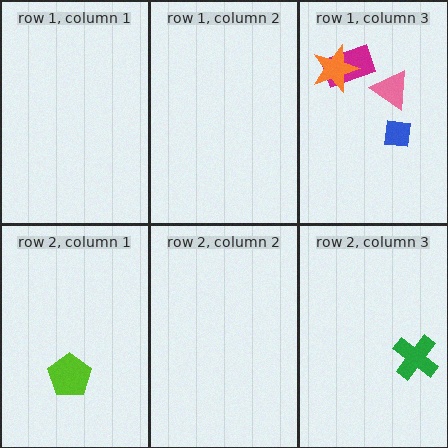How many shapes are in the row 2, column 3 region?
1.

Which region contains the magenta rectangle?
The row 1, column 3 region.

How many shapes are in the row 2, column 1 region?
1.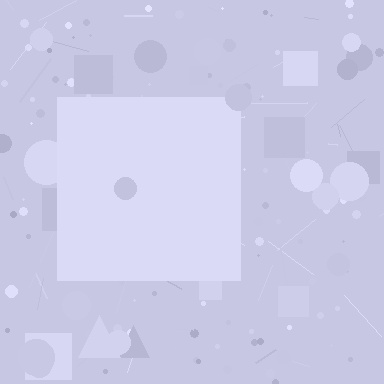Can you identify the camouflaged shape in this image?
The camouflaged shape is a square.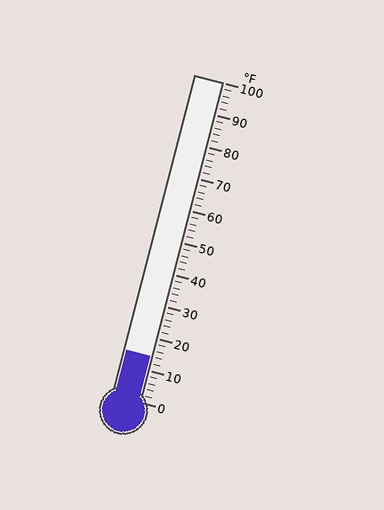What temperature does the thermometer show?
The thermometer shows approximately 14°F.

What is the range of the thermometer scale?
The thermometer scale ranges from 0°F to 100°F.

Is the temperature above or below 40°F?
The temperature is below 40°F.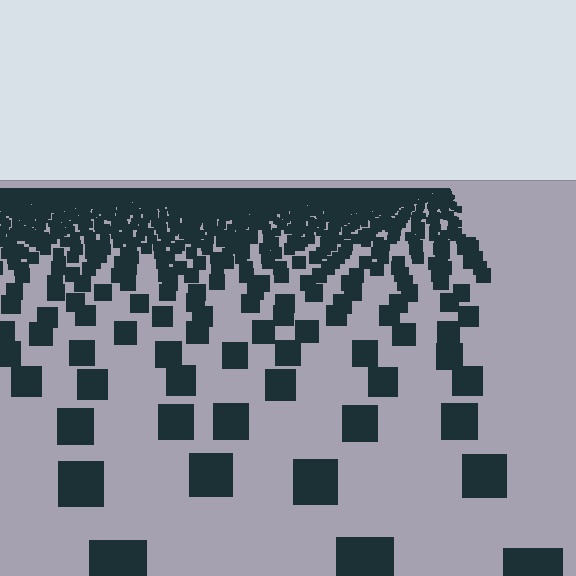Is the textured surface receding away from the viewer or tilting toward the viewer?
The surface is receding away from the viewer. Texture elements get smaller and denser toward the top.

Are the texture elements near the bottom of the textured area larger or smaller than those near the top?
Larger. Near the bottom, elements are closer to the viewer and appear at a bigger on-screen size.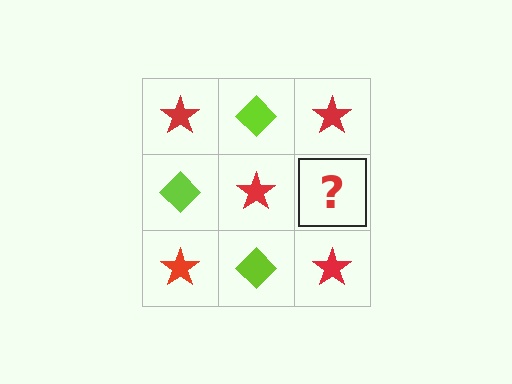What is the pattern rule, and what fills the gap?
The rule is that it alternates red star and lime diamond in a checkerboard pattern. The gap should be filled with a lime diamond.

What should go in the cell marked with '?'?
The missing cell should contain a lime diamond.